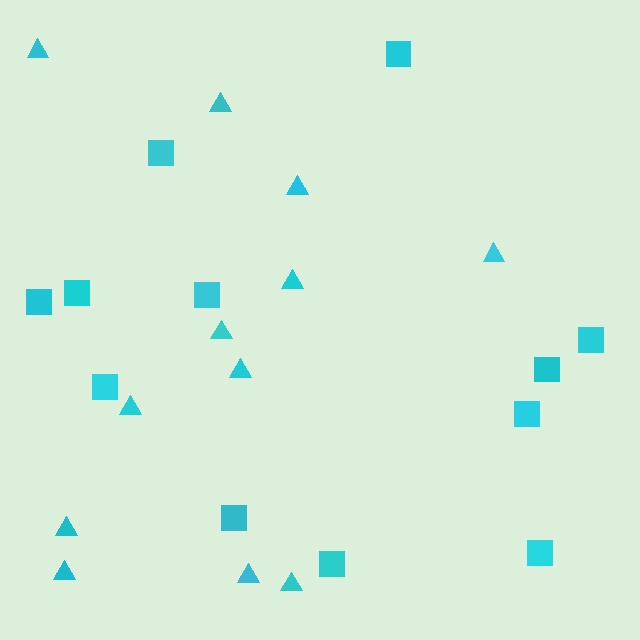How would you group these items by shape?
There are 2 groups: one group of triangles (12) and one group of squares (12).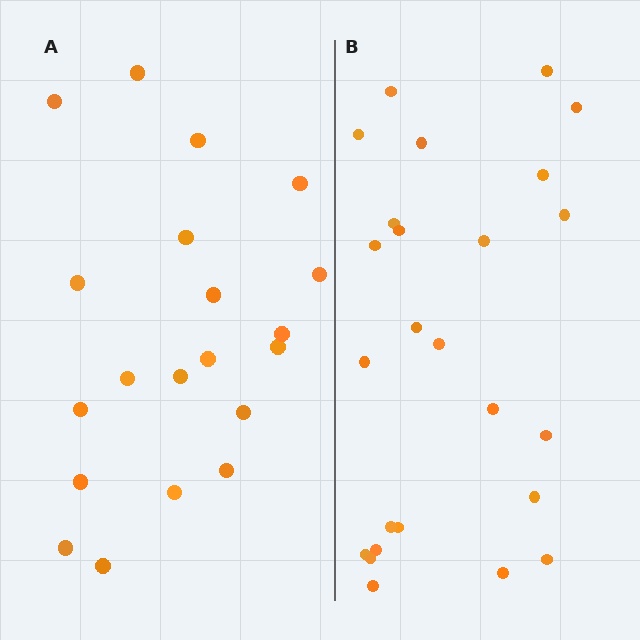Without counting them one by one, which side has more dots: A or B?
Region B (the right region) has more dots.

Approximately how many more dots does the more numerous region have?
Region B has about 5 more dots than region A.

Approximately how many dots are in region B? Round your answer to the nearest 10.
About 20 dots. (The exact count is 25, which rounds to 20.)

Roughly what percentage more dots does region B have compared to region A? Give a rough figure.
About 25% more.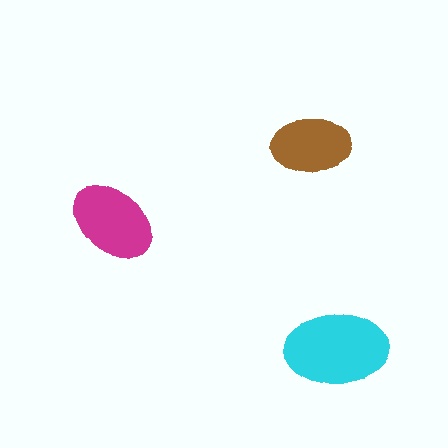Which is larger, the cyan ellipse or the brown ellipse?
The cyan one.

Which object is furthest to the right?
The cyan ellipse is rightmost.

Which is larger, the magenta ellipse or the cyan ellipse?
The cyan one.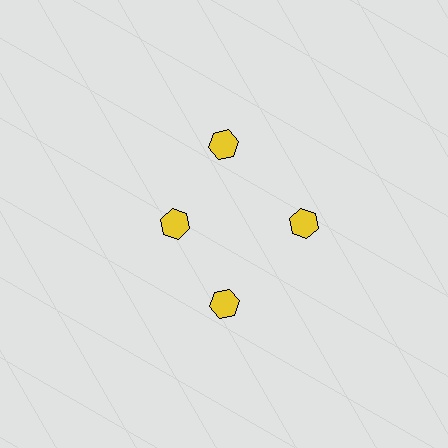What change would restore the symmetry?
The symmetry would be restored by moving it outward, back onto the ring so that all 4 hexagons sit at equal angles and equal distance from the center.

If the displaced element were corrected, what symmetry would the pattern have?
It would have 4-fold rotational symmetry — the pattern would map onto itself every 90 degrees.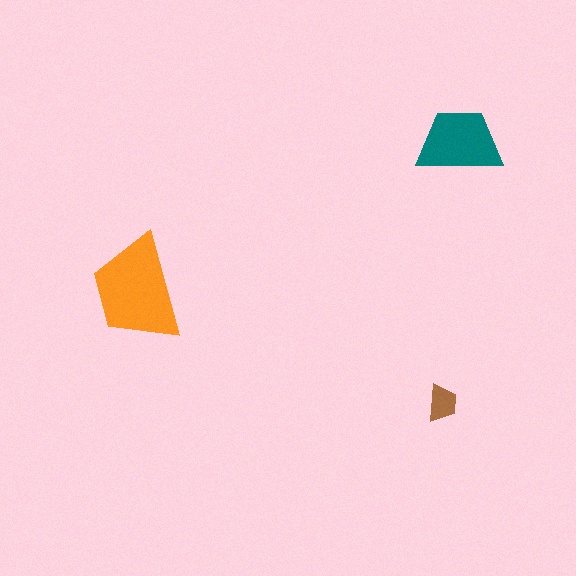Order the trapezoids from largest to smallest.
the orange one, the teal one, the brown one.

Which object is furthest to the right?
The teal trapezoid is rightmost.